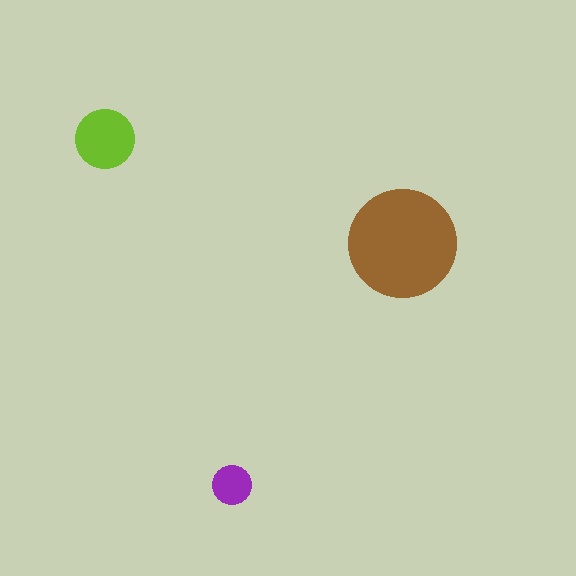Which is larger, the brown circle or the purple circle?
The brown one.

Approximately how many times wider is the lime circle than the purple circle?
About 1.5 times wider.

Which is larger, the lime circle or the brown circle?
The brown one.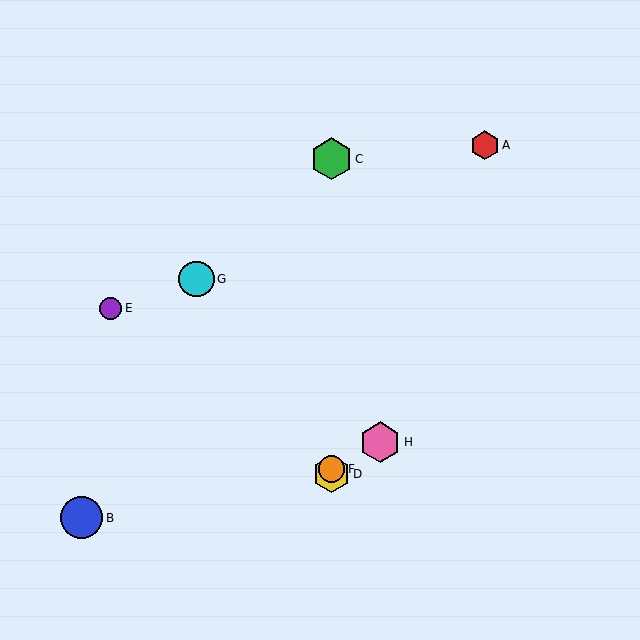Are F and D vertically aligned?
Yes, both are at x≈331.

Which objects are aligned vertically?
Objects C, D, F are aligned vertically.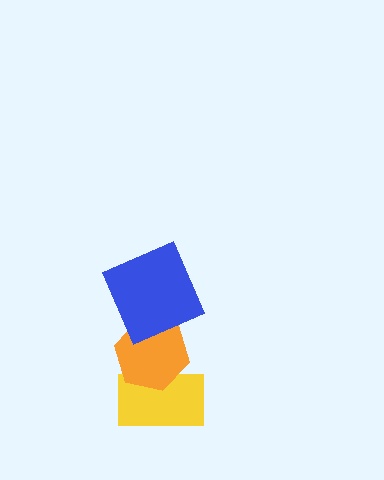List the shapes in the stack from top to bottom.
From top to bottom: the blue square, the orange hexagon, the yellow rectangle.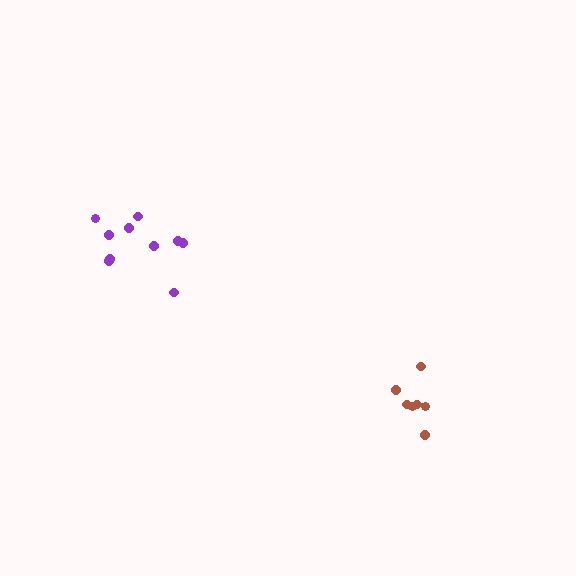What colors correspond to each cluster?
The clusters are colored: purple, brown.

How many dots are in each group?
Group 1: 10 dots, Group 2: 7 dots (17 total).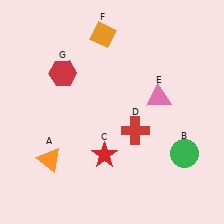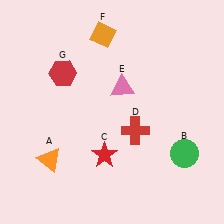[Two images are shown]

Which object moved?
The pink triangle (E) moved left.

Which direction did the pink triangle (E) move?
The pink triangle (E) moved left.